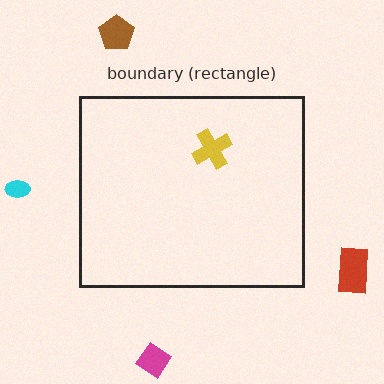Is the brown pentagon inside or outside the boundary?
Outside.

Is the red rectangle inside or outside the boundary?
Outside.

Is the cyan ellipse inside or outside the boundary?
Outside.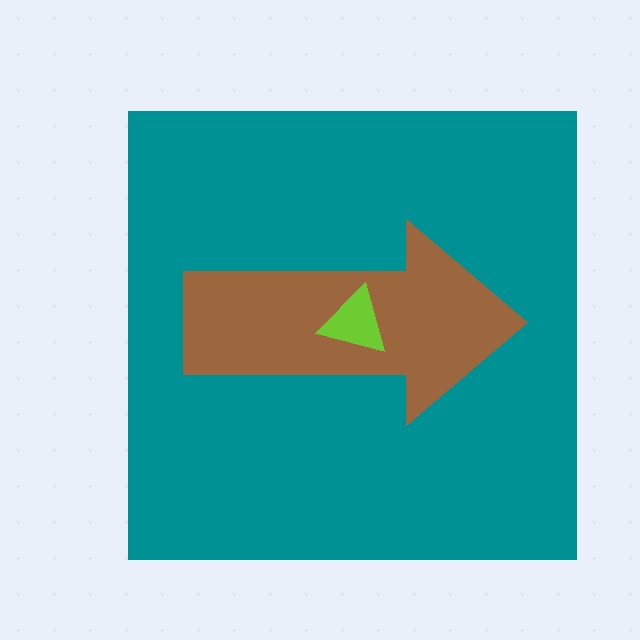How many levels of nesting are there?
3.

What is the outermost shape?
The teal square.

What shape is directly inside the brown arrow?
The lime triangle.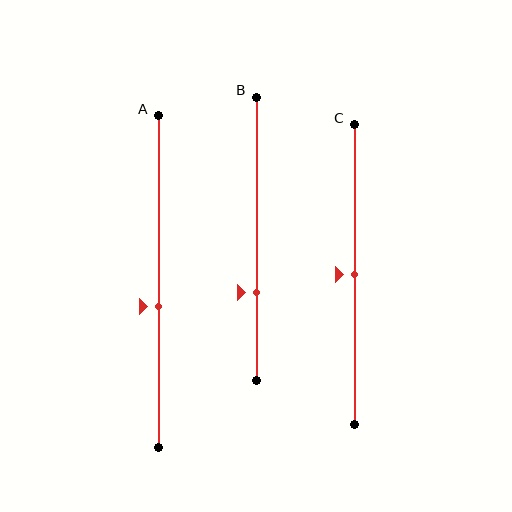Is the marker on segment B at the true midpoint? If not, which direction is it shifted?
No, the marker on segment B is shifted downward by about 19% of the segment length.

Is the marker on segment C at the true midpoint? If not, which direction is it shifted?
Yes, the marker on segment C is at the true midpoint.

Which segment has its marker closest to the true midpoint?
Segment C has its marker closest to the true midpoint.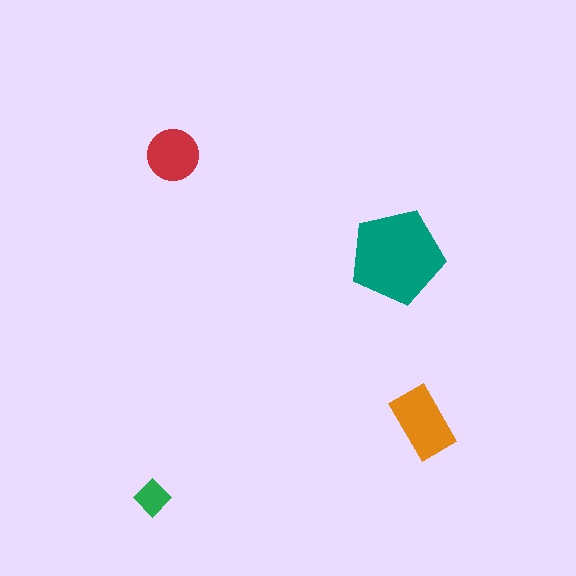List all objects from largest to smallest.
The teal pentagon, the orange rectangle, the red circle, the green diamond.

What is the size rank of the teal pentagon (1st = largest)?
1st.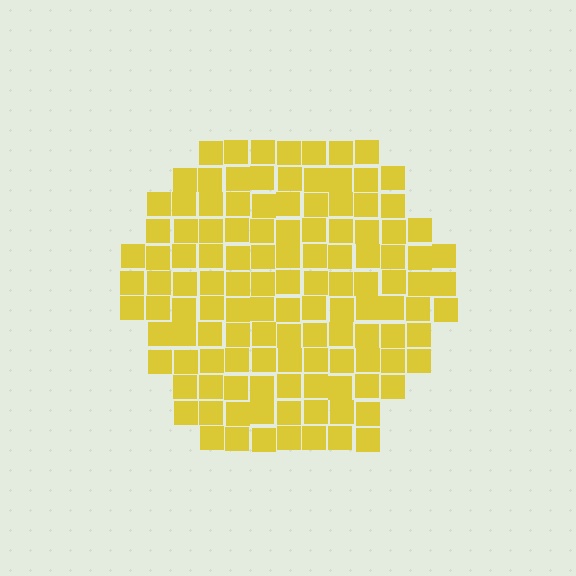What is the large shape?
The large shape is a hexagon.